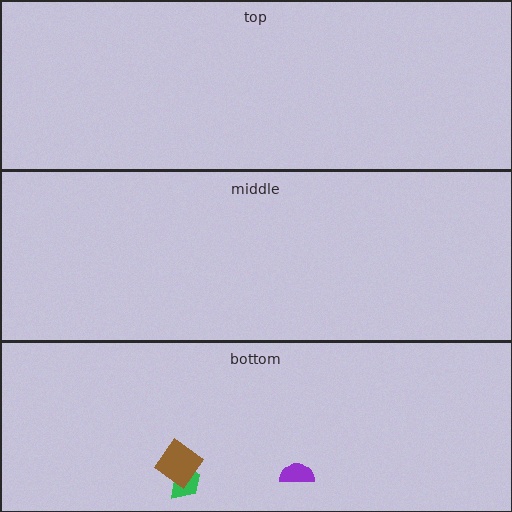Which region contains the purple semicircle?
The bottom region.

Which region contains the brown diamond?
The bottom region.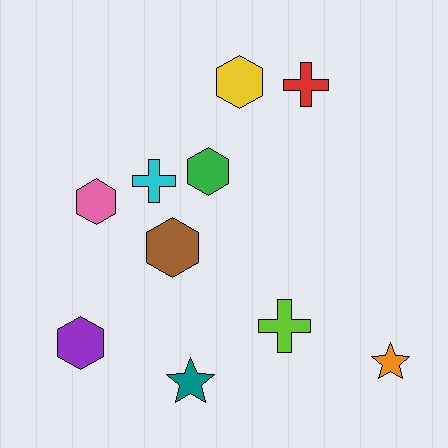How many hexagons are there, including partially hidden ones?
There are 5 hexagons.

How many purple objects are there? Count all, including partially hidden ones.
There is 1 purple object.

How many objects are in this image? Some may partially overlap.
There are 10 objects.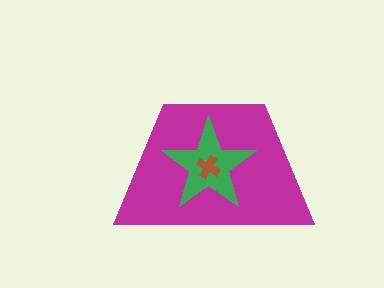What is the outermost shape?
The magenta trapezoid.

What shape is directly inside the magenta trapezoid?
The green star.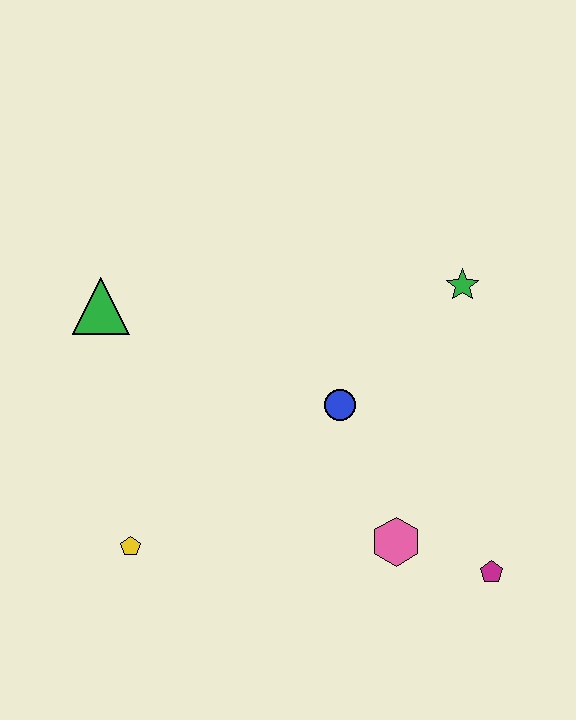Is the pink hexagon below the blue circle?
Yes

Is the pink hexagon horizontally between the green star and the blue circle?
Yes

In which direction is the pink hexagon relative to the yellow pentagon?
The pink hexagon is to the right of the yellow pentagon.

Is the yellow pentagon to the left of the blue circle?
Yes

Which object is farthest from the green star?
The yellow pentagon is farthest from the green star.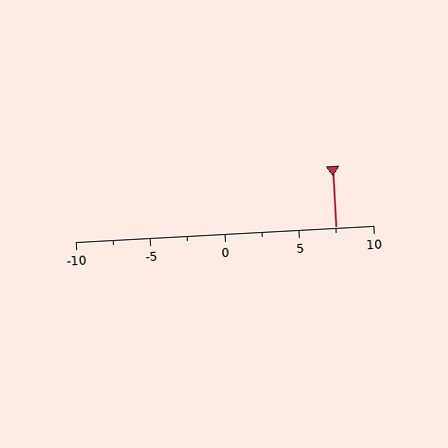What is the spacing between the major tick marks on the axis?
The major ticks are spaced 5 apart.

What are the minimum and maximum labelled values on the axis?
The axis runs from -10 to 10.